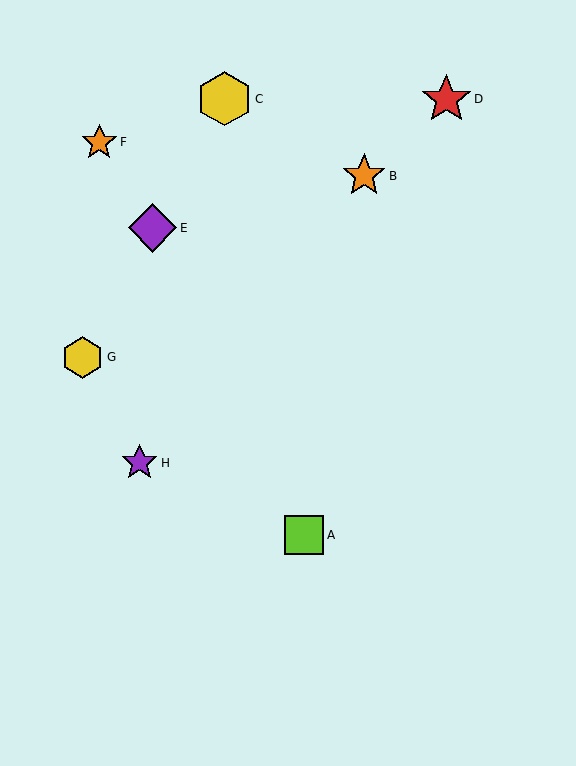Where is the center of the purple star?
The center of the purple star is at (140, 463).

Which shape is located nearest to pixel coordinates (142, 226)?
The purple diamond (labeled E) at (153, 228) is nearest to that location.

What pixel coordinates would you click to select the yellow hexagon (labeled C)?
Click at (225, 99) to select the yellow hexagon C.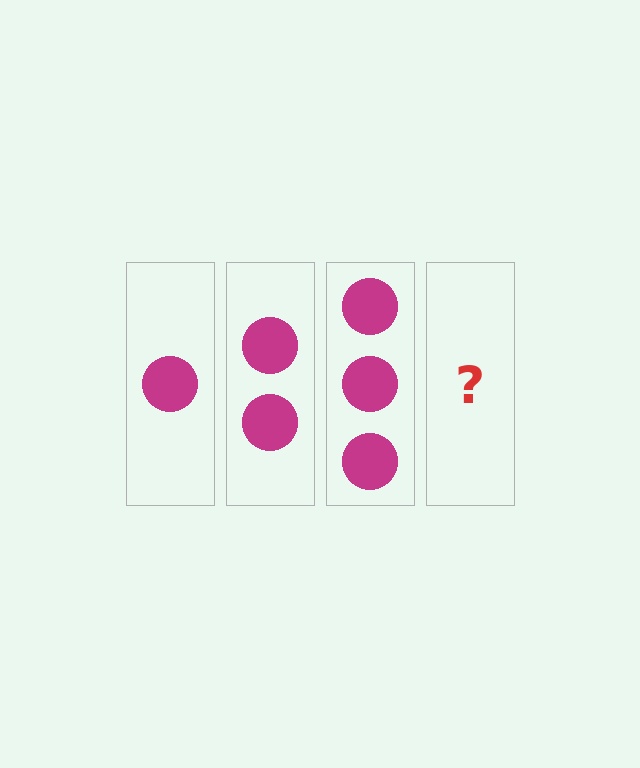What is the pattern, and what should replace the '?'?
The pattern is that each step adds one more circle. The '?' should be 4 circles.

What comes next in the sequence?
The next element should be 4 circles.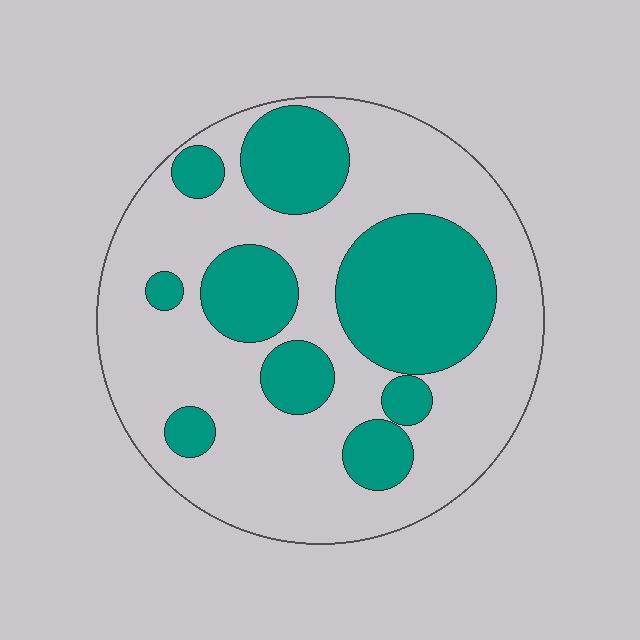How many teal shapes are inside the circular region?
9.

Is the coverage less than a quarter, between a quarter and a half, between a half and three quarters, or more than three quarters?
Between a quarter and a half.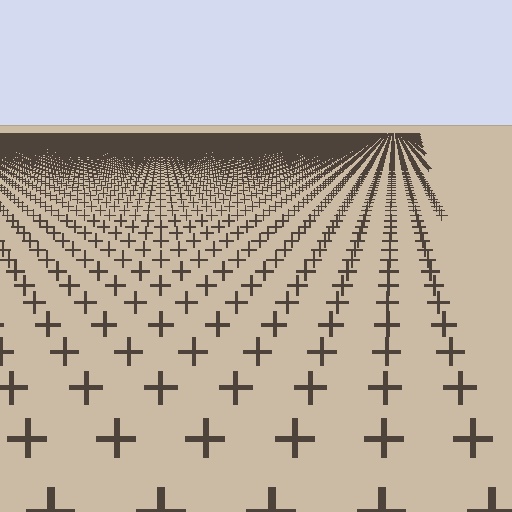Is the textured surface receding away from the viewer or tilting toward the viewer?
The surface is receding away from the viewer. Texture elements get smaller and denser toward the top.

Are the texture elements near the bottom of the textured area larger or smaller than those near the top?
Larger. Near the bottom, elements are closer to the viewer and appear at a bigger on-screen size.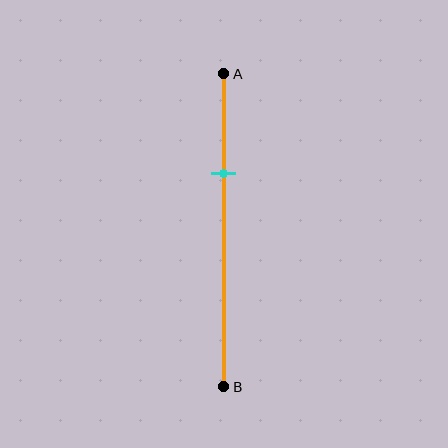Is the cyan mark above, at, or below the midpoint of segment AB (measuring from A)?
The cyan mark is above the midpoint of segment AB.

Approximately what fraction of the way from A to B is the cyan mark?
The cyan mark is approximately 30% of the way from A to B.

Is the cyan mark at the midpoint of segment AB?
No, the mark is at about 30% from A, not at the 50% midpoint.